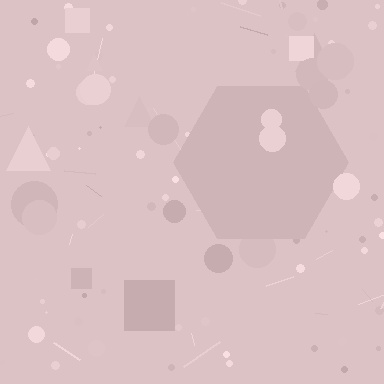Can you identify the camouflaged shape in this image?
The camouflaged shape is a hexagon.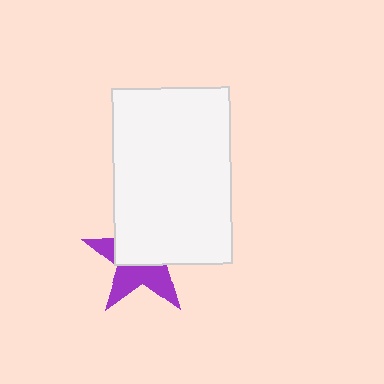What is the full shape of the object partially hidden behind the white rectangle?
The partially hidden object is a purple star.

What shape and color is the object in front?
The object in front is a white rectangle.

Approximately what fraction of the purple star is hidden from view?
Roughly 55% of the purple star is hidden behind the white rectangle.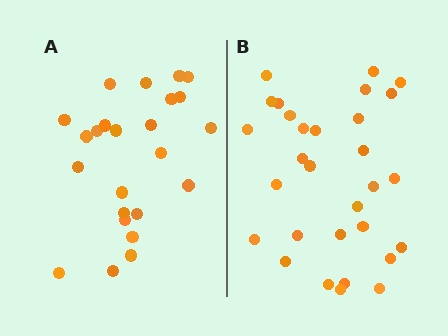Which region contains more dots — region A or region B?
Region B (the right region) has more dots.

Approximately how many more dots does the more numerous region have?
Region B has about 6 more dots than region A.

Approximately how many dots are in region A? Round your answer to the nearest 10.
About 20 dots. (The exact count is 24, which rounds to 20.)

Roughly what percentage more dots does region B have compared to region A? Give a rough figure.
About 25% more.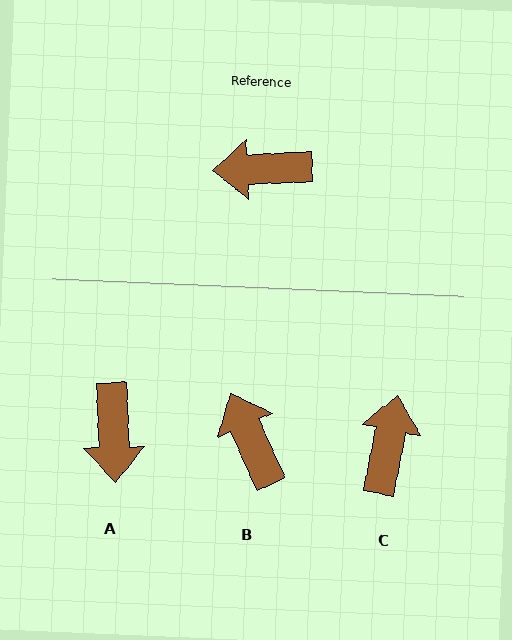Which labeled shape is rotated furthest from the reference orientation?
C, about 103 degrees away.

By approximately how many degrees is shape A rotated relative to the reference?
Approximately 90 degrees counter-clockwise.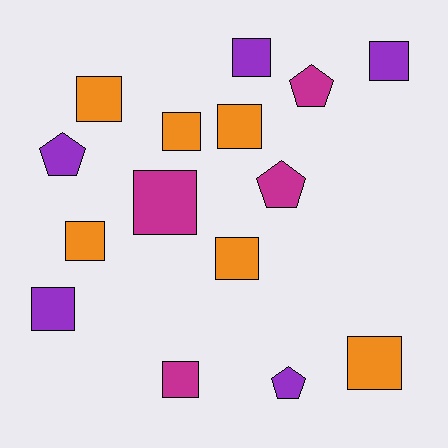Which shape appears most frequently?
Square, with 11 objects.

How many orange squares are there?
There are 6 orange squares.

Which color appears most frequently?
Orange, with 6 objects.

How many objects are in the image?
There are 15 objects.